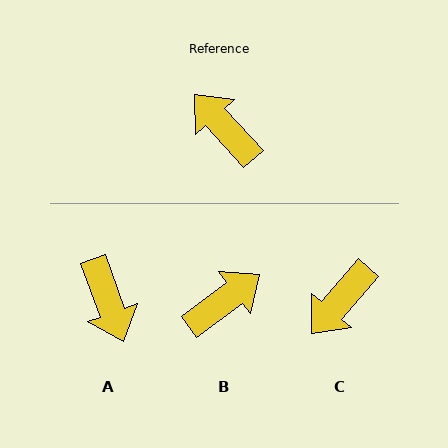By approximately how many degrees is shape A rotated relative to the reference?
Approximately 158 degrees counter-clockwise.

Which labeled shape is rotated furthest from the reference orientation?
A, about 158 degrees away.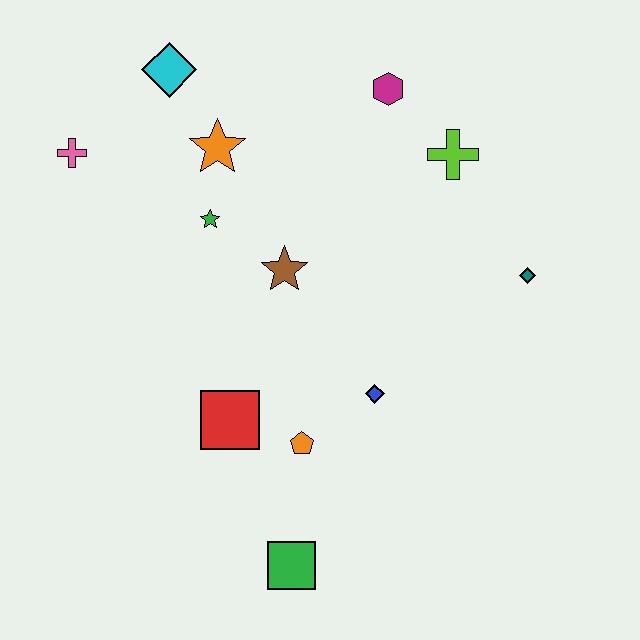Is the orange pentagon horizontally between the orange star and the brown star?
No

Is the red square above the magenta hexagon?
No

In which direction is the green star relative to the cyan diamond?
The green star is below the cyan diamond.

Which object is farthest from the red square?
The magenta hexagon is farthest from the red square.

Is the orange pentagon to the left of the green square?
No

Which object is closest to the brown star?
The green star is closest to the brown star.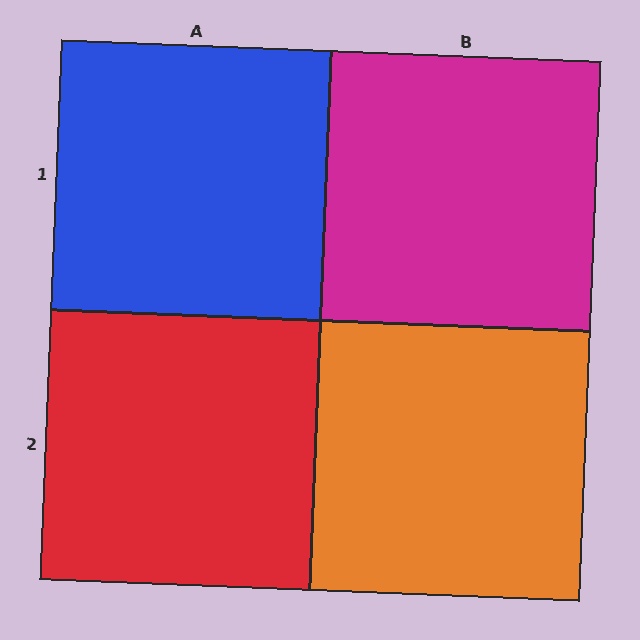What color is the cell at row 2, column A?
Red.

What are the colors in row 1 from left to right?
Blue, magenta.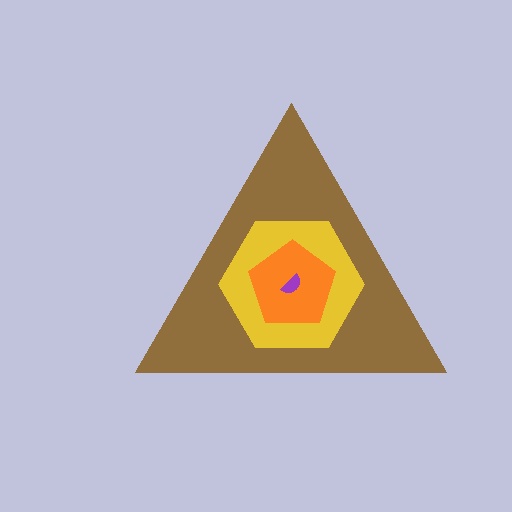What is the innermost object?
The purple semicircle.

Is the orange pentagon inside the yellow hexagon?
Yes.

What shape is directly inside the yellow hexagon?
The orange pentagon.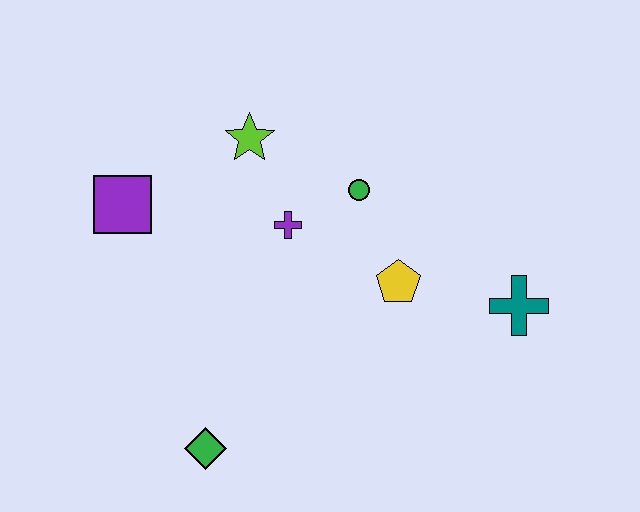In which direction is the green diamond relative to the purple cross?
The green diamond is below the purple cross.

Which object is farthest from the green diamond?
The teal cross is farthest from the green diamond.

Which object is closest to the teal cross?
The yellow pentagon is closest to the teal cross.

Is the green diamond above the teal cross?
No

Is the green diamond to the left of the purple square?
No